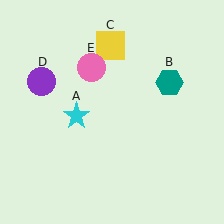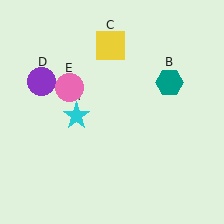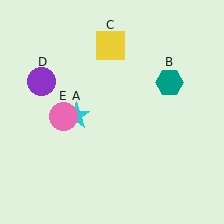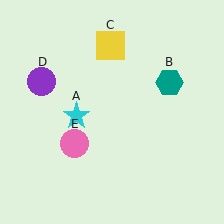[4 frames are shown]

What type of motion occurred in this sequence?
The pink circle (object E) rotated counterclockwise around the center of the scene.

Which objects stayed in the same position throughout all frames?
Cyan star (object A) and teal hexagon (object B) and yellow square (object C) and purple circle (object D) remained stationary.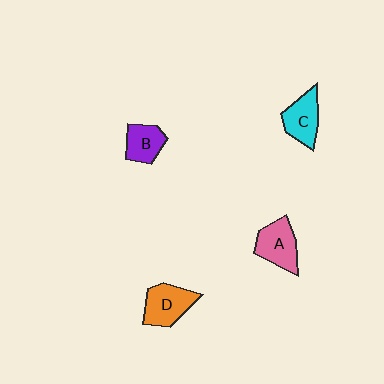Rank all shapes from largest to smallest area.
From largest to smallest: D (orange), A (pink), C (cyan), B (purple).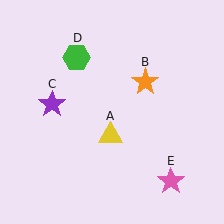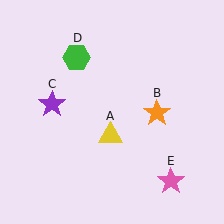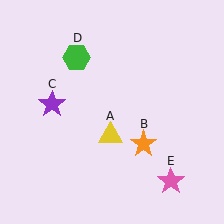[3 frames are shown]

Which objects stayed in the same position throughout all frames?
Yellow triangle (object A) and purple star (object C) and green hexagon (object D) and pink star (object E) remained stationary.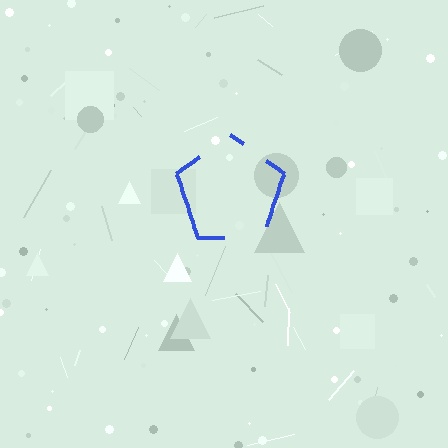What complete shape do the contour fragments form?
The contour fragments form a pentagon.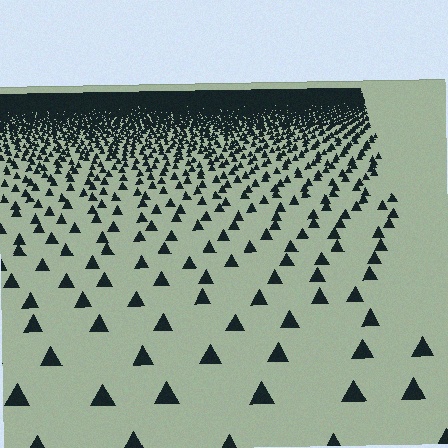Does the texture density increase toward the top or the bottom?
Density increases toward the top.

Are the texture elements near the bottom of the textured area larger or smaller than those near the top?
Larger. Near the bottom, elements are closer to the viewer and appear at a bigger on-screen size.